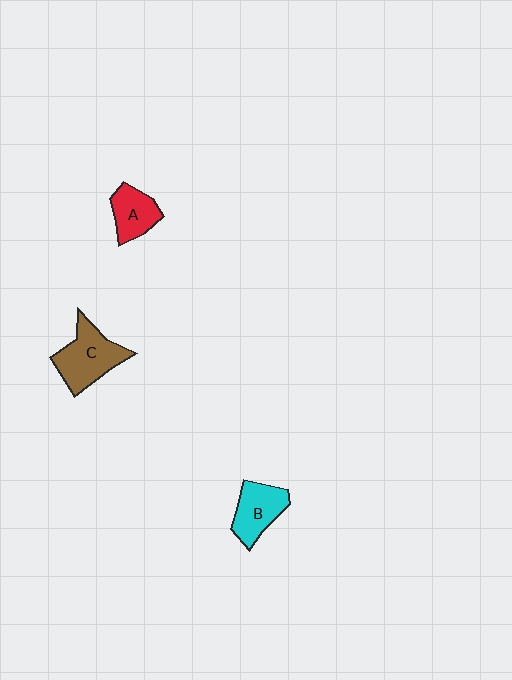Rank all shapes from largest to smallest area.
From largest to smallest: C (brown), B (cyan), A (red).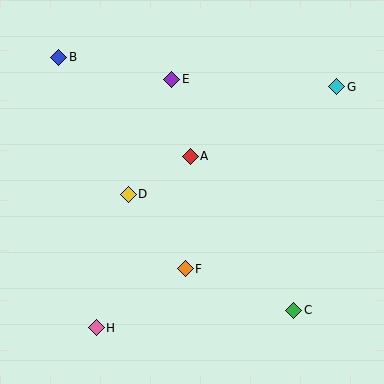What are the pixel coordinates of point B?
Point B is at (59, 57).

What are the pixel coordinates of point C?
Point C is at (294, 310).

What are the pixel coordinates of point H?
Point H is at (96, 328).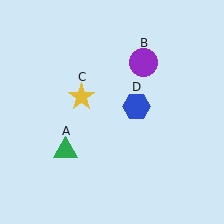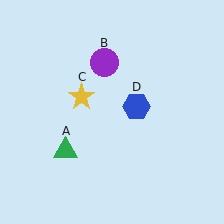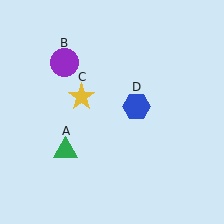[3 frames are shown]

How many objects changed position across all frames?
1 object changed position: purple circle (object B).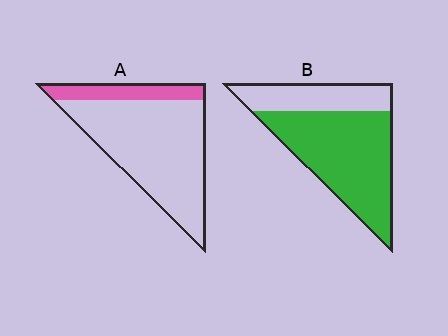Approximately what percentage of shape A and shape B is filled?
A is approximately 20% and B is approximately 70%.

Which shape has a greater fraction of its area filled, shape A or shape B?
Shape B.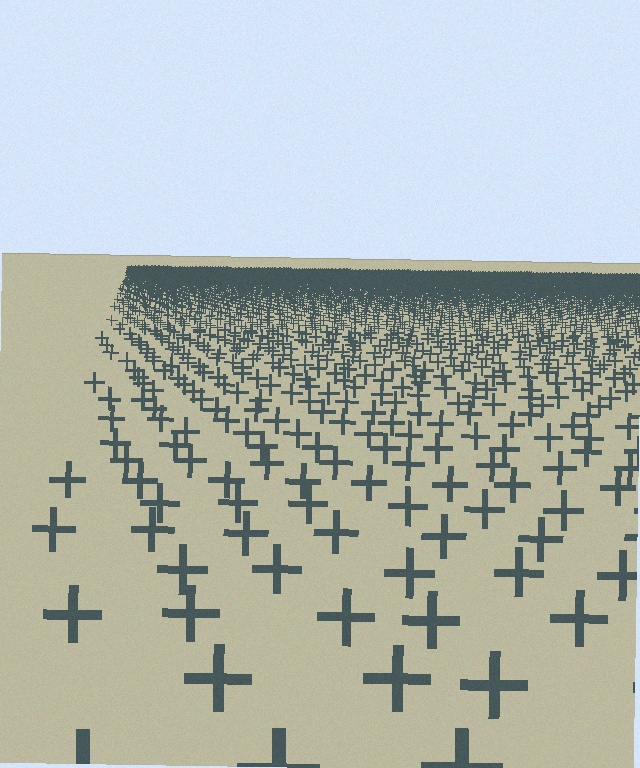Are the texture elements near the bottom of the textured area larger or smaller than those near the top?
Larger. Near the bottom, elements are closer to the viewer and appear at a bigger on-screen size.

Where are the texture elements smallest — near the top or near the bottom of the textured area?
Near the top.